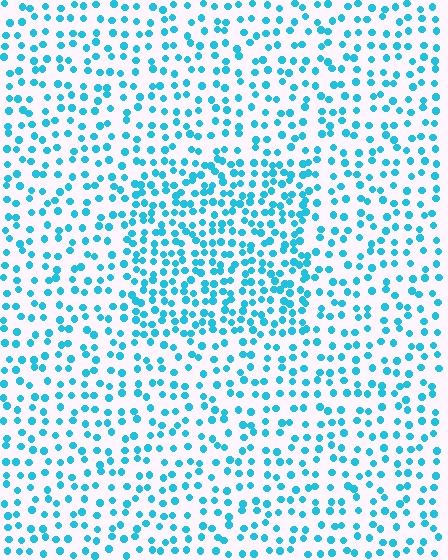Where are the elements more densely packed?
The elements are more densely packed inside the rectangle boundary.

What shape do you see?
I see a rectangle.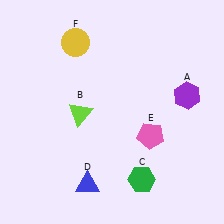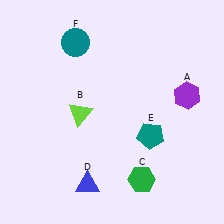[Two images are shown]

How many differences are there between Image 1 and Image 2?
There are 2 differences between the two images.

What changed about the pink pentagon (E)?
In Image 1, E is pink. In Image 2, it changed to teal.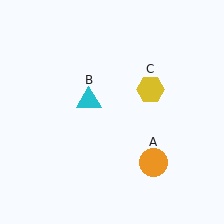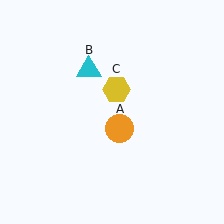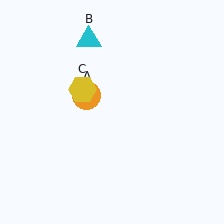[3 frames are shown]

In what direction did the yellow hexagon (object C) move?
The yellow hexagon (object C) moved left.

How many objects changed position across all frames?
3 objects changed position: orange circle (object A), cyan triangle (object B), yellow hexagon (object C).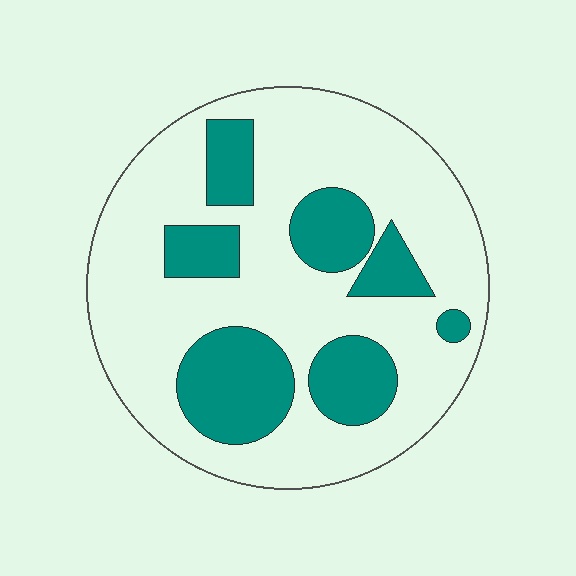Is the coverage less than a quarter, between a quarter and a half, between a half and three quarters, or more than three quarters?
Between a quarter and a half.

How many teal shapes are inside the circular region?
7.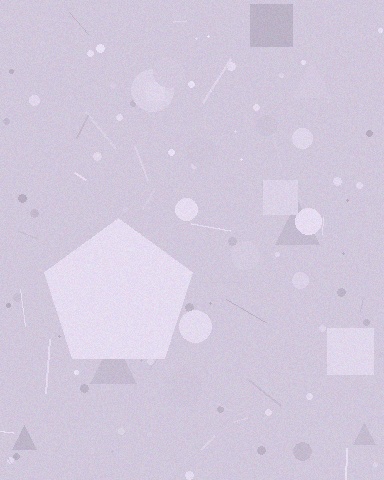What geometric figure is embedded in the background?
A pentagon is embedded in the background.